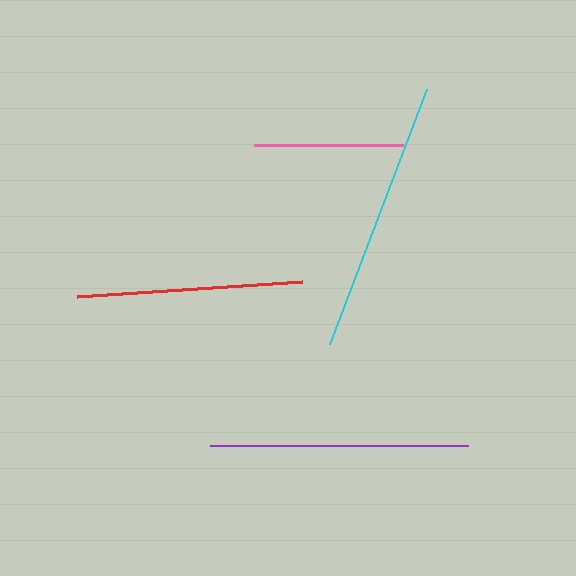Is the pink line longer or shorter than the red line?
The red line is longer than the pink line.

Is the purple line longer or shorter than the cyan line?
The cyan line is longer than the purple line.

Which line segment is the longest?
The cyan line is the longest at approximately 273 pixels.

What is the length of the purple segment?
The purple segment is approximately 258 pixels long.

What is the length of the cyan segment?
The cyan segment is approximately 273 pixels long.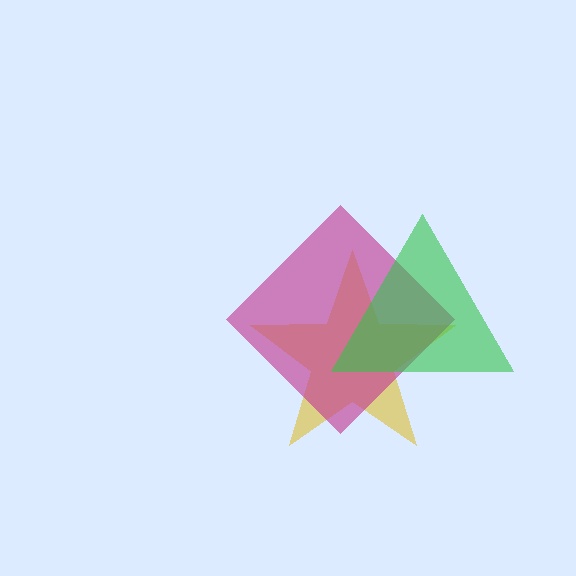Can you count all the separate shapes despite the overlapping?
Yes, there are 3 separate shapes.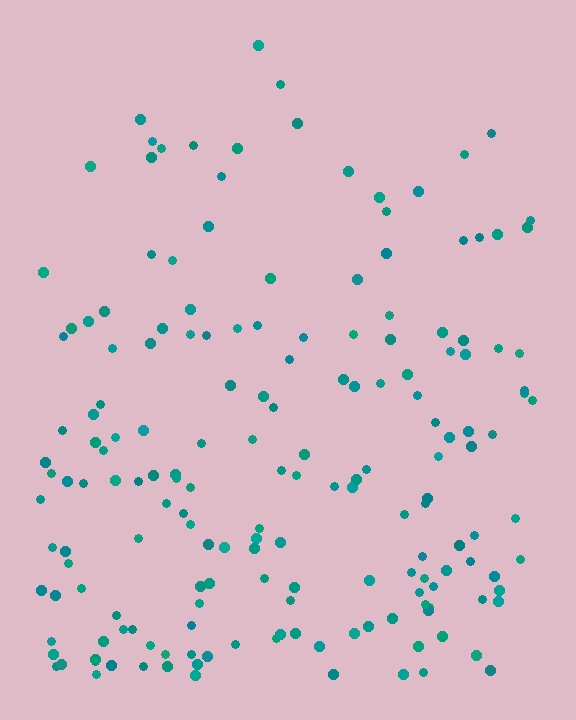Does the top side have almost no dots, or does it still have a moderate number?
Still a moderate number, just noticeably fewer than the bottom.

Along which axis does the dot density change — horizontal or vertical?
Vertical.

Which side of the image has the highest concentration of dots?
The bottom.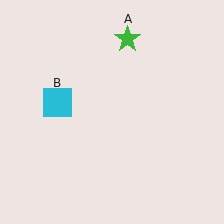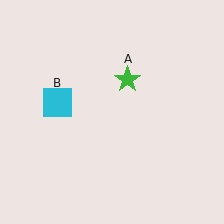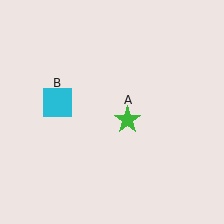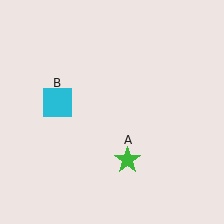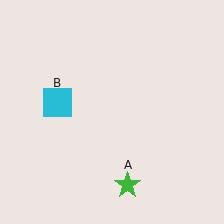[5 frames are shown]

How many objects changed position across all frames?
1 object changed position: green star (object A).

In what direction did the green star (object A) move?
The green star (object A) moved down.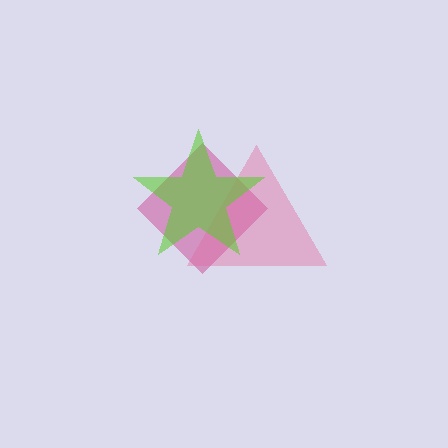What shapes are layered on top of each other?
The layered shapes are: a magenta diamond, a pink triangle, a lime star.